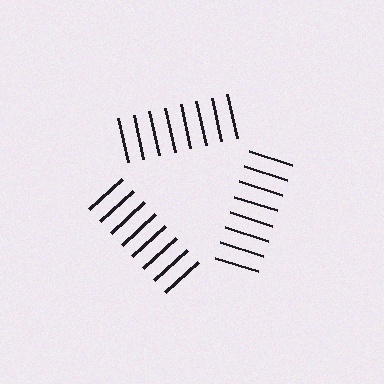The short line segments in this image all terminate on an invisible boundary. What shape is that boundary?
An illusory triangle — the line segments terminate on its edges but no continuous stroke is drawn.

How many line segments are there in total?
24 — 8 along each of the 3 edges.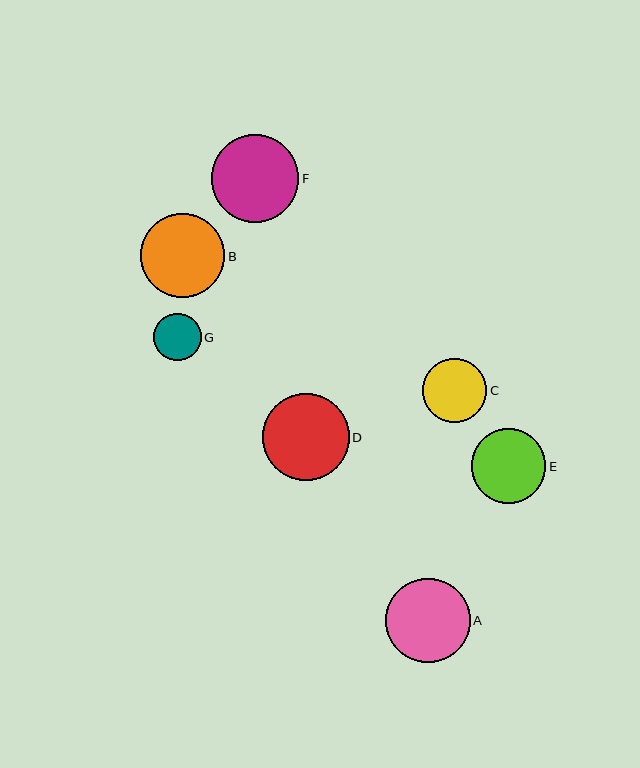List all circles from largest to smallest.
From largest to smallest: F, D, A, B, E, C, G.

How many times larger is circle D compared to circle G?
Circle D is approximately 1.8 times the size of circle G.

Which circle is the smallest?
Circle G is the smallest with a size of approximately 47 pixels.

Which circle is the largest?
Circle F is the largest with a size of approximately 88 pixels.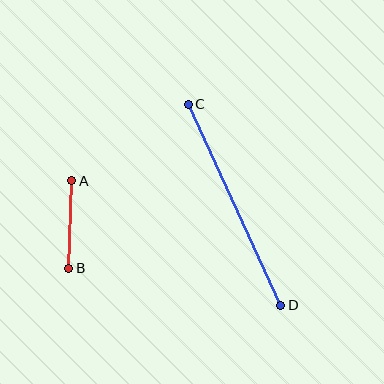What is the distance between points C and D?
The distance is approximately 221 pixels.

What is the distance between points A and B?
The distance is approximately 88 pixels.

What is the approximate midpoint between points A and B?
The midpoint is at approximately (70, 225) pixels.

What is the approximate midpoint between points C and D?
The midpoint is at approximately (235, 205) pixels.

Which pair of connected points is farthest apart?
Points C and D are farthest apart.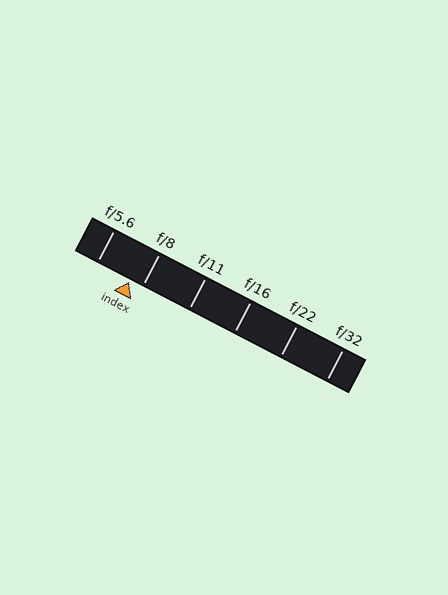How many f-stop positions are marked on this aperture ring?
There are 6 f-stop positions marked.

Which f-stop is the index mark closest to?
The index mark is closest to f/8.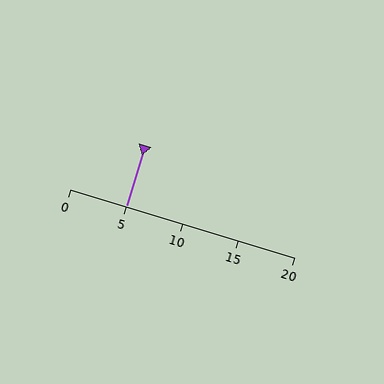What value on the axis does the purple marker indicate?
The marker indicates approximately 5.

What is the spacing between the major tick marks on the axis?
The major ticks are spaced 5 apart.